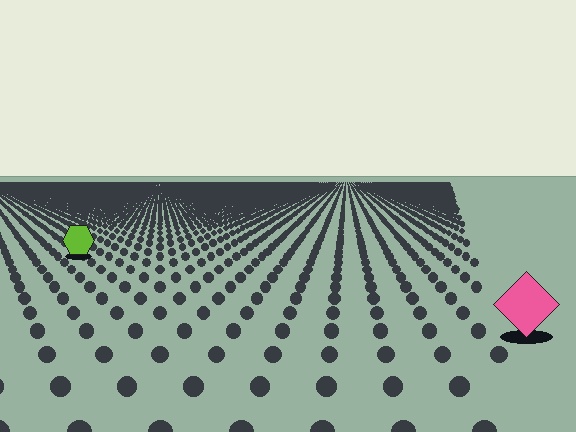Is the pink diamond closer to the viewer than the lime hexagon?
Yes. The pink diamond is closer — you can tell from the texture gradient: the ground texture is coarser near it.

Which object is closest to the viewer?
The pink diamond is closest. The texture marks near it are larger and more spread out.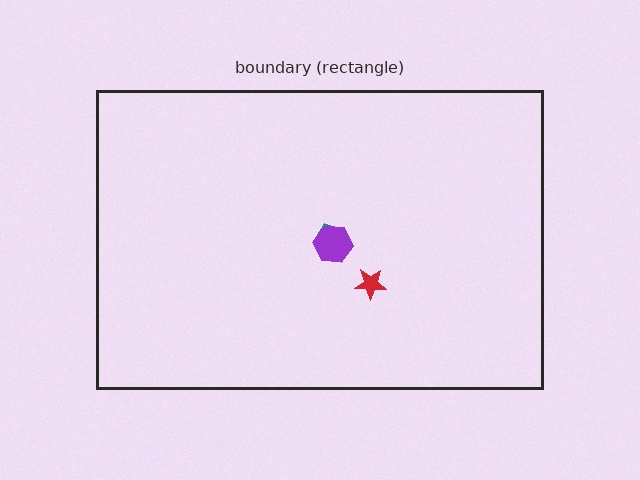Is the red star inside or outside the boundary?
Inside.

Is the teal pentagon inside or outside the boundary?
Inside.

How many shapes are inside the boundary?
3 inside, 0 outside.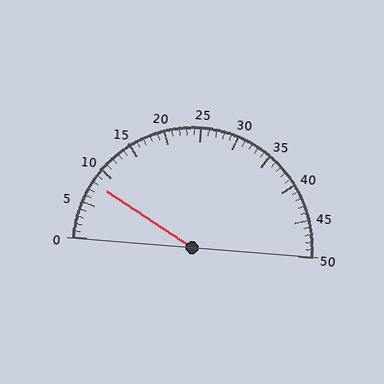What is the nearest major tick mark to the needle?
The nearest major tick mark is 10.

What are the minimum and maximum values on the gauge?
The gauge ranges from 0 to 50.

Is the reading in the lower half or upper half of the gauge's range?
The reading is in the lower half of the range (0 to 50).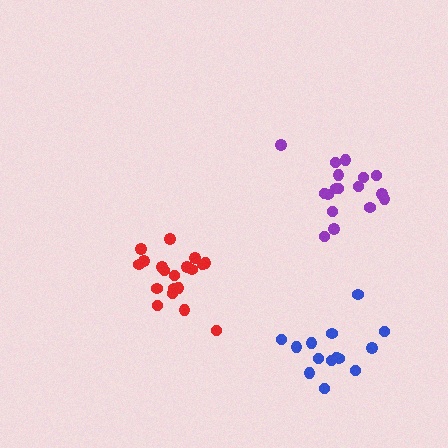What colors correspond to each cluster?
The clusters are colored: blue, red, purple.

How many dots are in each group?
Group 1: 14 dots, Group 2: 19 dots, Group 3: 17 dots (50 total).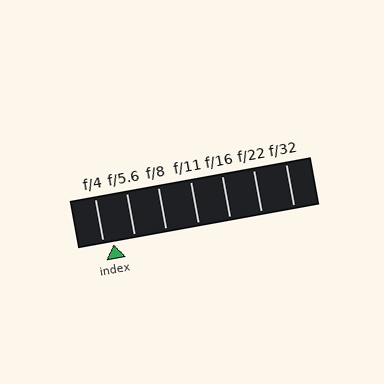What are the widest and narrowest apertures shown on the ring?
The widest aperture shown is f/4 and the narrowest is f/32.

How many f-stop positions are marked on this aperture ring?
There are 7 f-stop positions marked.